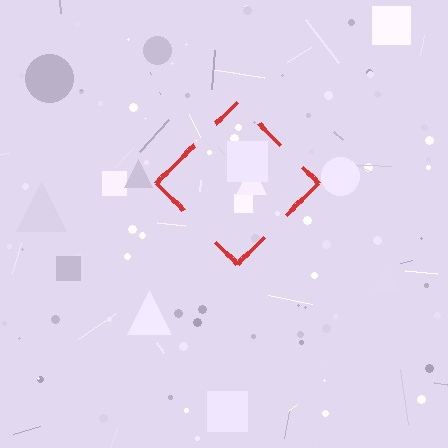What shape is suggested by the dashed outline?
The dashed outline suggests a diamond.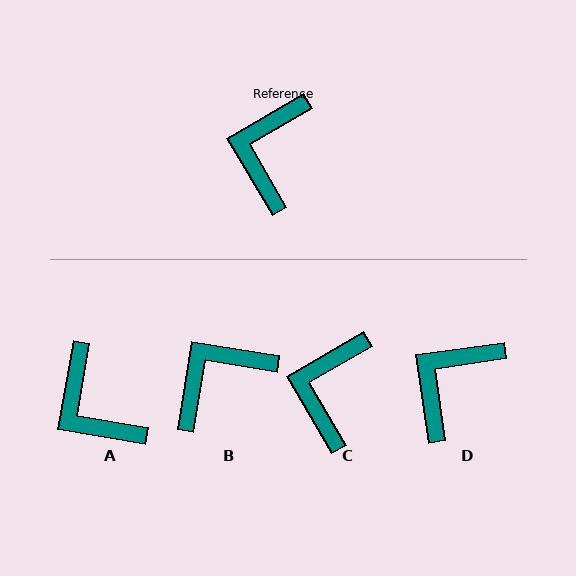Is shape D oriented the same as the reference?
No, it is off by about 22 degrees.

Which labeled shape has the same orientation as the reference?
C.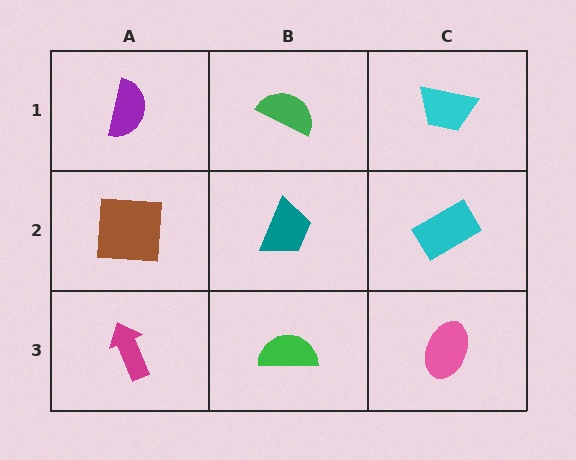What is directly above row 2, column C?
A cyan trapezoid.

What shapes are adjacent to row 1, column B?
A teal trapezoid (row 2, column B), a purple semicircle (row 1, column A), a cyan trapezoid (row 1, column C).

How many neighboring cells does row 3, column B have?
3.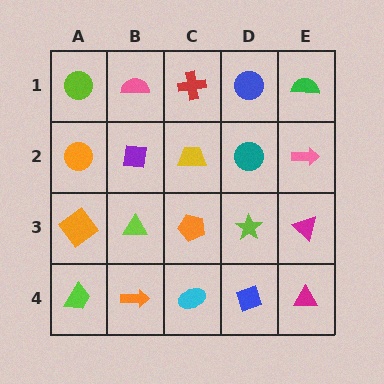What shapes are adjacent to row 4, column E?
A magenta triangle (row 3, column E), a blue diamond (row 4, column D).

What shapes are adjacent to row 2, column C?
A red cross (row 1, column C), an orange pentagon (row 3, column C), a purple square (row 2, column B), a teal circle (row 2, column D).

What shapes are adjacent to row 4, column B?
A lime triangle (row 3, column B), a lime trapezoid (row 4, column A), a cyan ellipse (row 4, column C).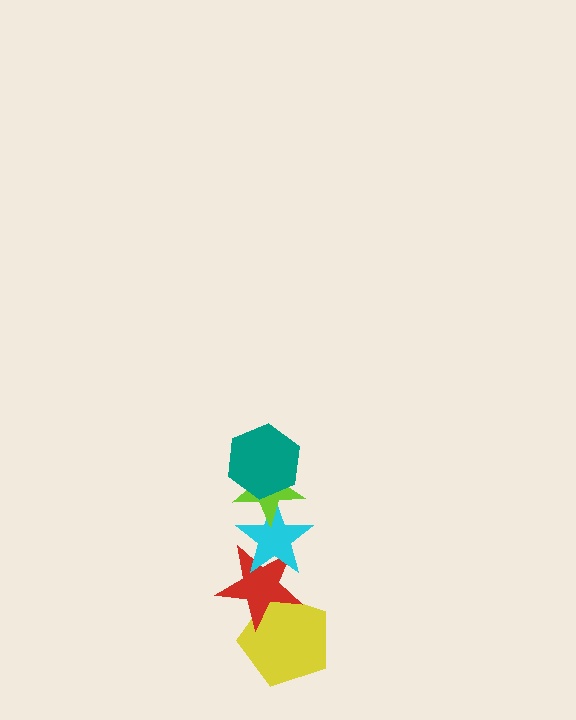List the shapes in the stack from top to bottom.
From top to bottom: the teal hexagon, the lime star, the cyan star, the red star, the yellow pentagon.